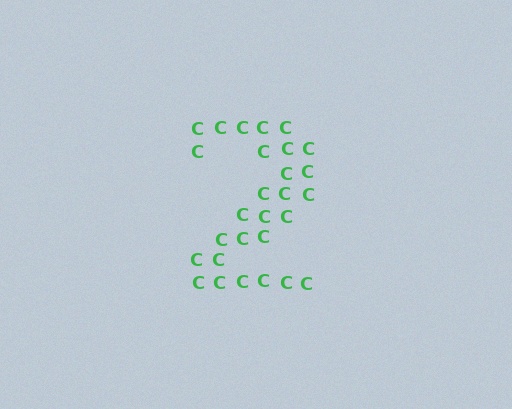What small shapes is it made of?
It is made of small letter C's.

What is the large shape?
The large shape is the digit 2.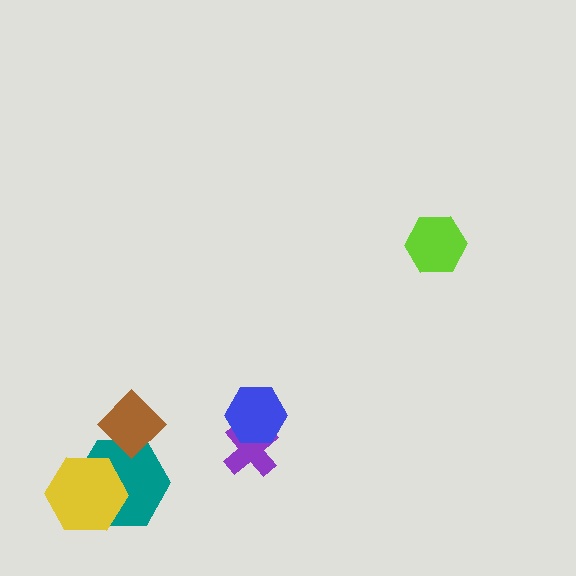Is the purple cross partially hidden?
Yes, it is partially covered by another shape.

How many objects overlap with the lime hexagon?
0 objects overlap with the lime hexagon.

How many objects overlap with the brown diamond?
1 object overlaps with the brown diamond.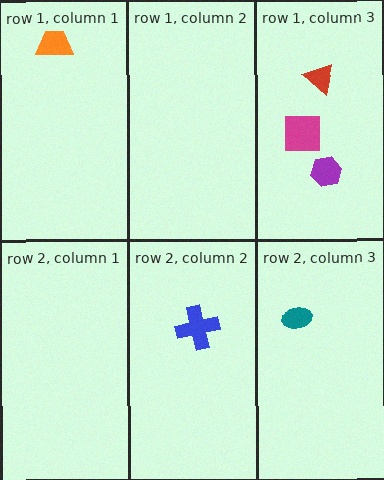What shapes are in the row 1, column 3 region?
The purple hexagon, the red triangle, the magenta square.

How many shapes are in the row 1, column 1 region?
1.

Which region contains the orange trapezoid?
The row 1, column 1 region.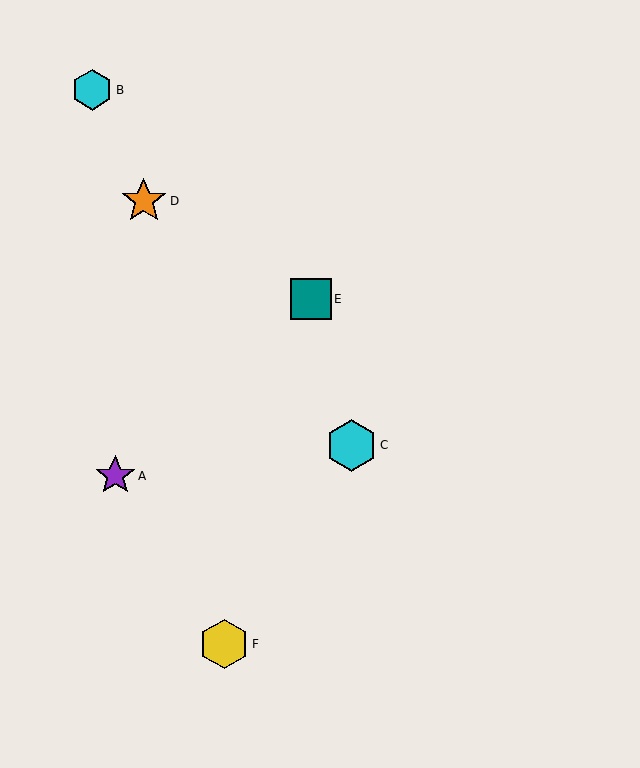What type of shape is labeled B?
Shape B is a cyan hexagon.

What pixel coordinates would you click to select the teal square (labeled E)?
Click at (311, 299) to select the teal square E.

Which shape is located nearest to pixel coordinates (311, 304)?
The teal square (labeled E) at (311, 299) is nearest to that location.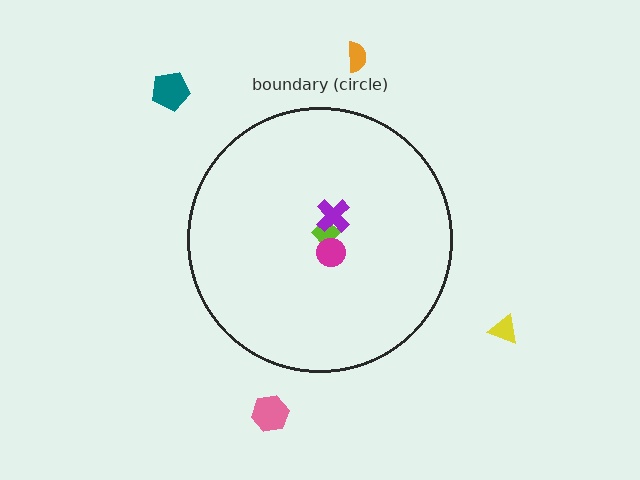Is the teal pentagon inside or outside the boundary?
Outside.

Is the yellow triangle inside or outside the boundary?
Outside.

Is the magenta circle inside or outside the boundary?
Inside.